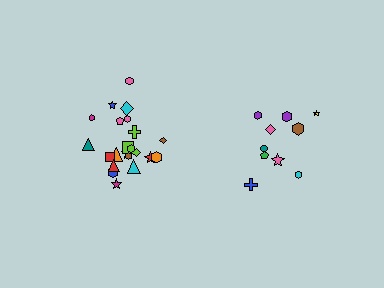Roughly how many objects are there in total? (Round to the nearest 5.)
Roughly 30 objects in total.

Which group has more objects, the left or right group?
The left group.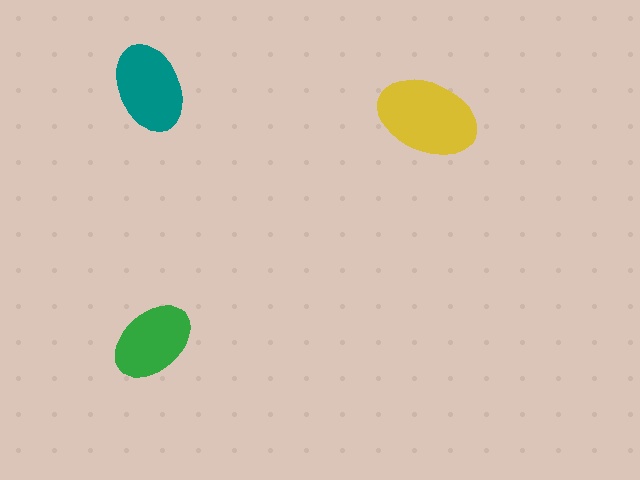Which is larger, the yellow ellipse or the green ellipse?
The yellow one.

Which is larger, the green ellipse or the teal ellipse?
The teal one.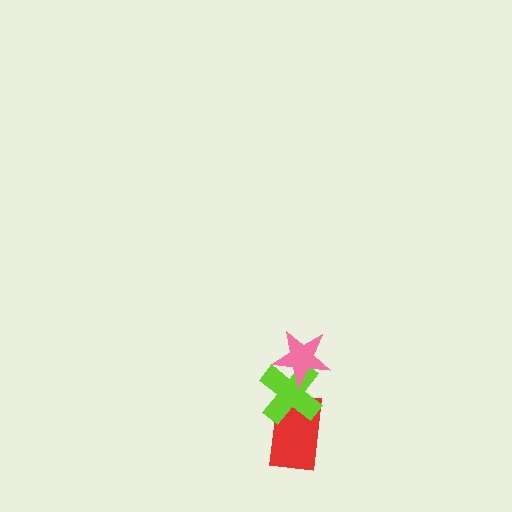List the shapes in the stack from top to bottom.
From top to bottom: the pink star, the lime cross, the red rectangle.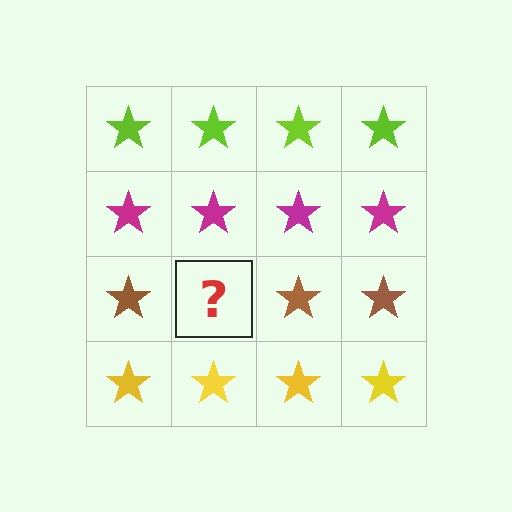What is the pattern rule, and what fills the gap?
The rule is that each row has a consistent color. The gap should be filled with a brown star.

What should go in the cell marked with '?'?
The missing cell should contain a brown star.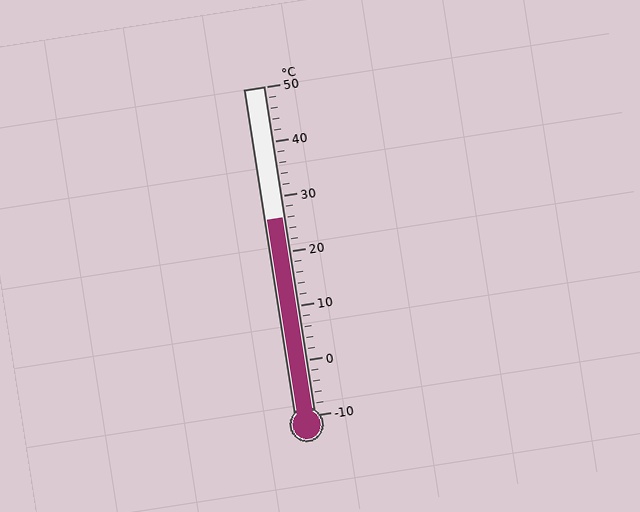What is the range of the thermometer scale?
The thermometer scale ranges from -10°C to 50°C.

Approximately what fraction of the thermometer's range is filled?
The thermometer is filled to approximately 60% of its range.